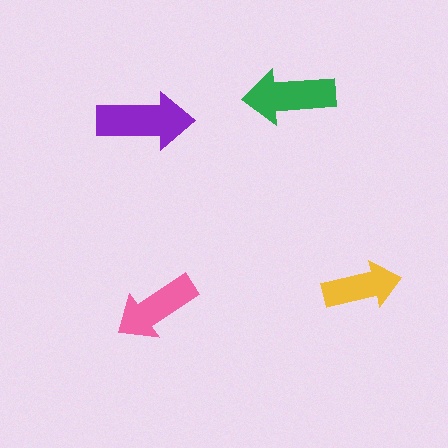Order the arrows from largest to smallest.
the purple one, the green one, the pink one, the yellow one.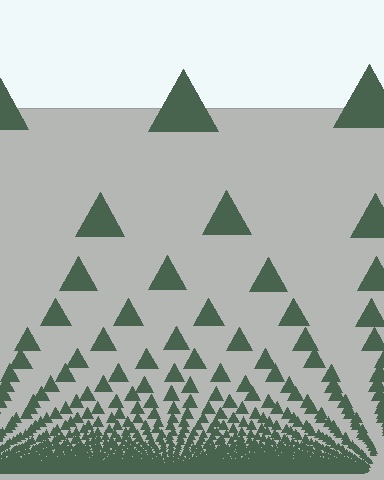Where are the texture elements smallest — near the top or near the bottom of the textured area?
Near the bottom.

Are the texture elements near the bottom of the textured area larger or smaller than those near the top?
Smaller. The gradient is inverted — elements near the bottom are smaller and denser.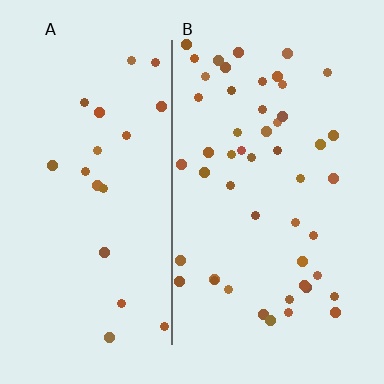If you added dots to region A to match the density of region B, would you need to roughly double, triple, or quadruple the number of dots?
Approximately double.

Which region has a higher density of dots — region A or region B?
B (the right).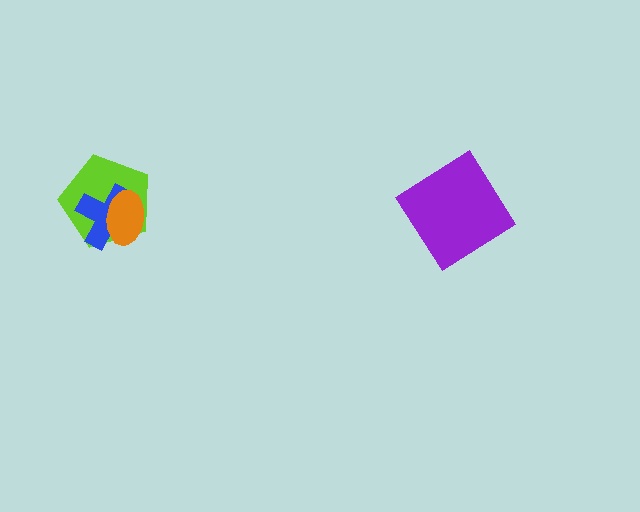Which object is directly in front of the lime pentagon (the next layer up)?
The blue cross is directly in front of the lime pentagon.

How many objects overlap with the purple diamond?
0 objects overlap with the purple diamond.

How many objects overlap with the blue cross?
2 objects overlap with the blue cross.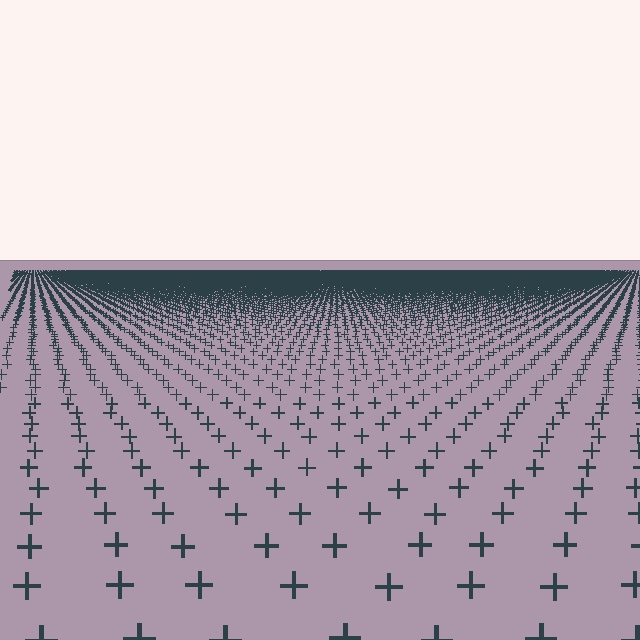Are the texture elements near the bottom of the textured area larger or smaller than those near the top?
Larger. Near the bottom, elements are closer to the viewer and appear at a bigger on-screen size.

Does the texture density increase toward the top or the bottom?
Density increases toward the top.